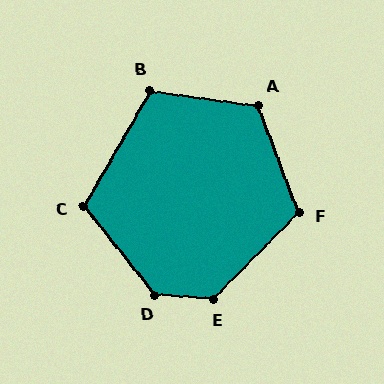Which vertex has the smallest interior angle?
C, at approximately 112 degrees.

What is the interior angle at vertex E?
Approximately 130 degrees (obtuse).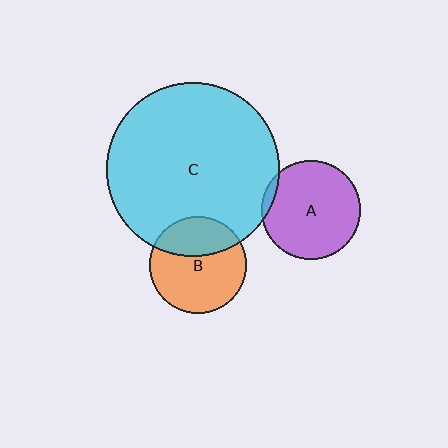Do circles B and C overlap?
Yes.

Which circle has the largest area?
Circle C (cyan).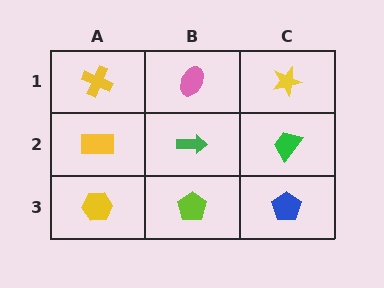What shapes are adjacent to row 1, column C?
A green trapezoid (row 2, column C), a pink ellipse (row 1, column B).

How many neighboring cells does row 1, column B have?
3.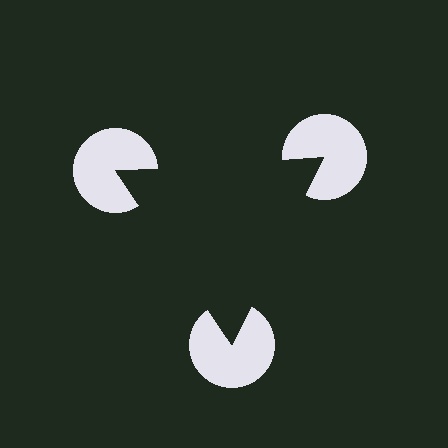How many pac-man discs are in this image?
There are 3 — one at each vertex of the illusory triangle.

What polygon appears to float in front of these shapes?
An illusory triangle — its edges are inferred from the aligned wedge cuts in the pac-man discs, not physically drawn.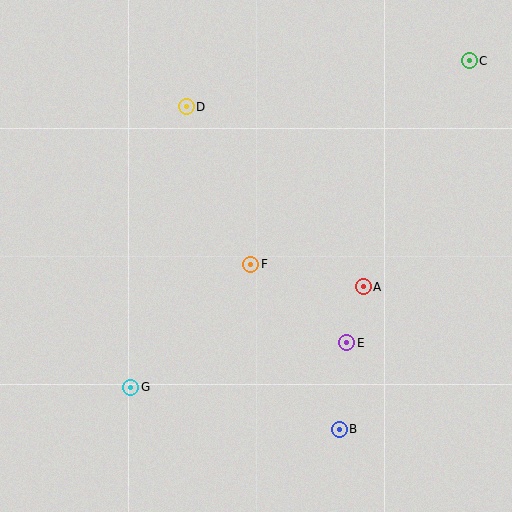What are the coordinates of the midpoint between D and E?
The midpoint between D and E is at (266, 225).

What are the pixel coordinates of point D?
Point D is at (186, 107).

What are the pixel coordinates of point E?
Point E is at (347, 343).